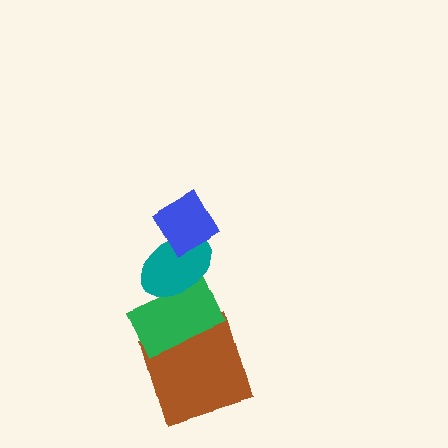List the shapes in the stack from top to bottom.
From top to bottom: the blue diamond, the teal ellipse, the green rectangle, the brown square.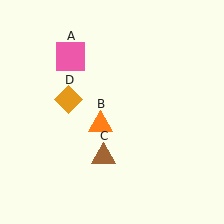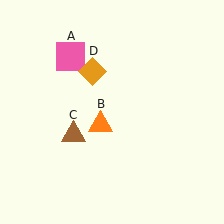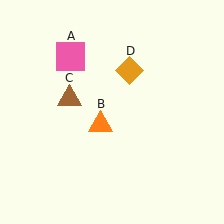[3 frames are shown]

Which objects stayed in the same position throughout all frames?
Pink square (object A) and orange triangle (object B) remained stationary.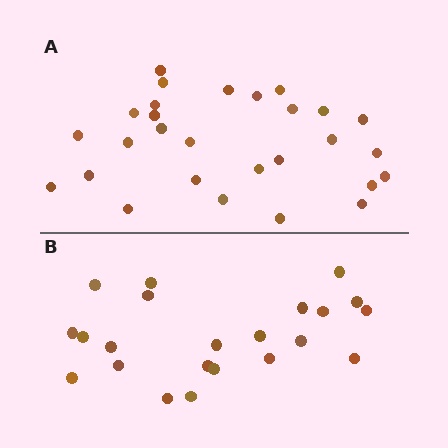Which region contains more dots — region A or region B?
Region A (the top region) has more dots.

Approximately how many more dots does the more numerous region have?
Region A has about 6 more dots than region B.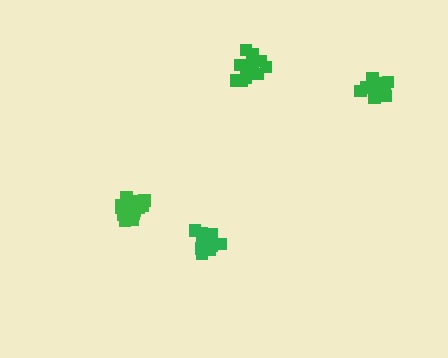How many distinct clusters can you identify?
There are 4 distinct clusters.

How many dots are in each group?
Group 1: 10 dots, Group 2: 15 dots, Group 3: 11 dots, Group 4: 12 dots (48 total).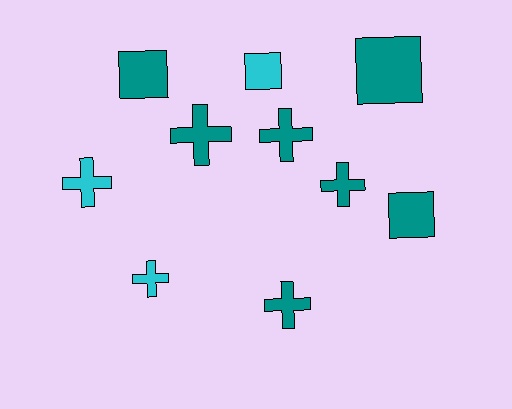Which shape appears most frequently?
Cross, with 6 objects.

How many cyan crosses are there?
There are 2 cyan crosses.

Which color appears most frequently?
Teal, with 7 objects.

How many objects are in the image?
There are 10 objects.